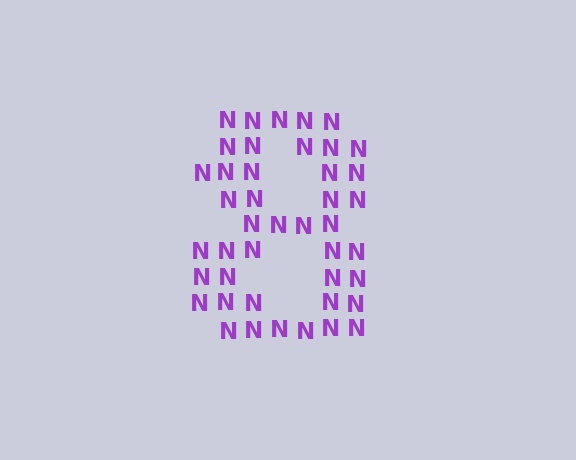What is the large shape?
The large shape is the digit 8.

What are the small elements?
The small elements are letter N's.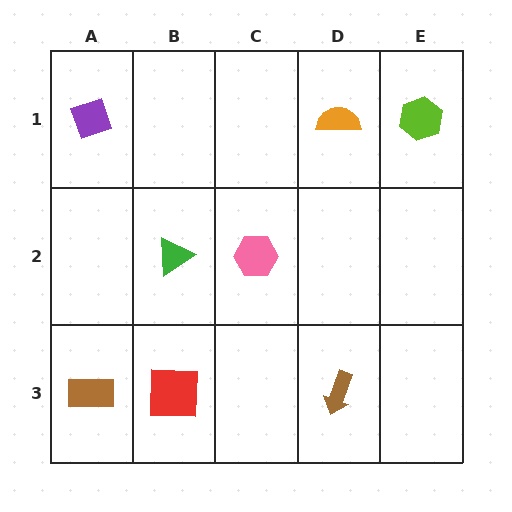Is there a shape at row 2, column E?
No, that cell is empty.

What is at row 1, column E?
A lime hexagon.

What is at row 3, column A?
A brown rectangle.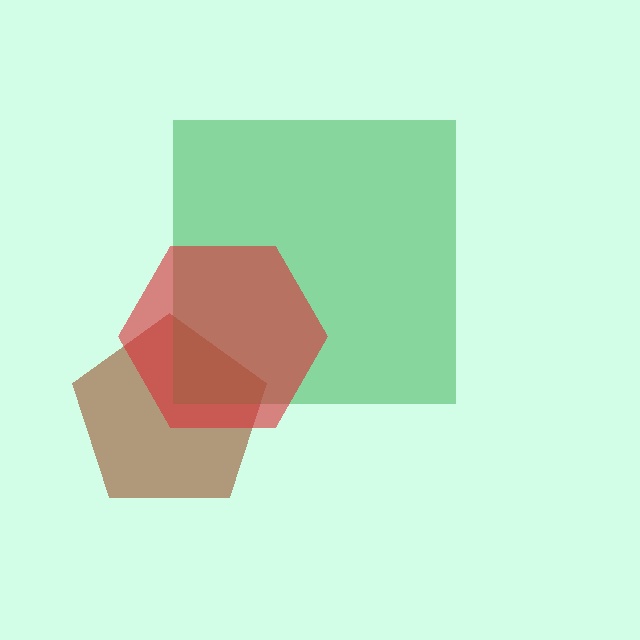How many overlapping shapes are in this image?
There are 3 overlapping shapes in the image.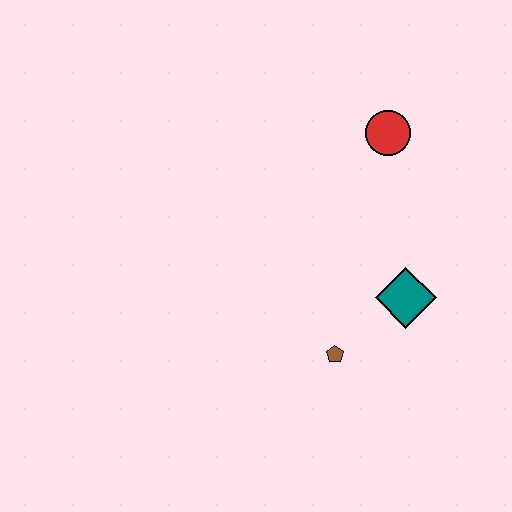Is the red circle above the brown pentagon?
Yes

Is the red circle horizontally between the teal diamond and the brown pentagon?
Yes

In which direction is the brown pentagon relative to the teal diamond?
The brown pentagon is to the left of the teal diamond.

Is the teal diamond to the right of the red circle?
Yes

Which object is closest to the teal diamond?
The brown pentagon is closest to the teal diamond.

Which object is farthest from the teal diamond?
The red circle is farthest from the teal diamond.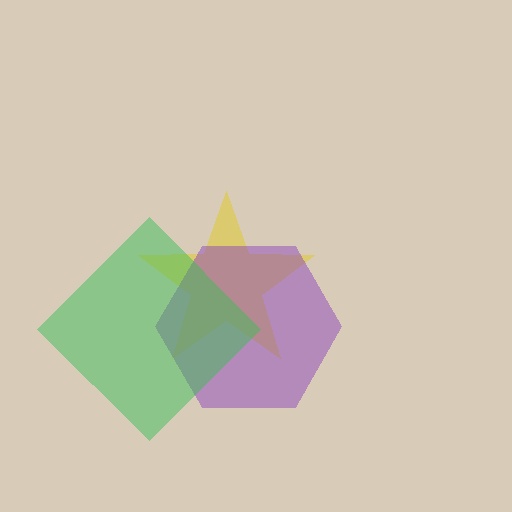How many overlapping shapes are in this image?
There are 3 overlapping shapes in the image.